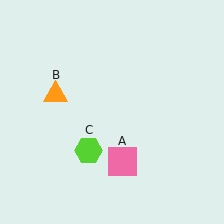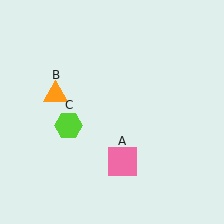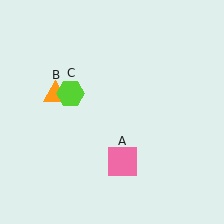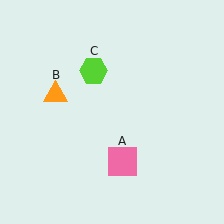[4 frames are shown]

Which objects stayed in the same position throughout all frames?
Pink square (object A) and orange triangle (object B) remained stationary.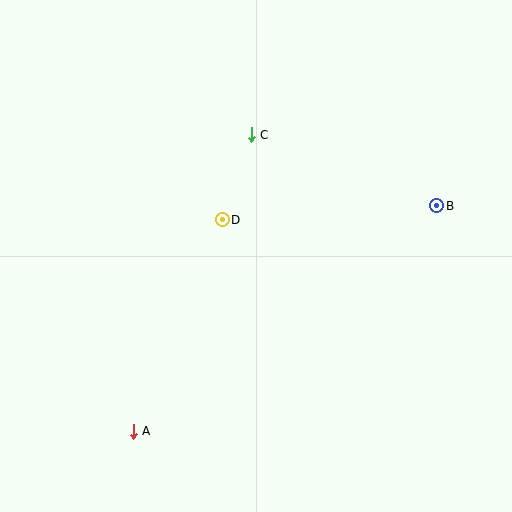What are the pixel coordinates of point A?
Point A is at (133, 431).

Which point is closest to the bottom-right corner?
Point B is closest to the bottom-right corner.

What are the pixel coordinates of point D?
Point D is at (222, 220).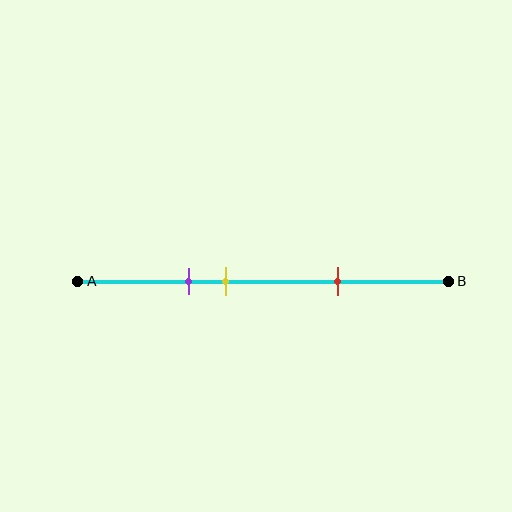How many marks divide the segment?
There are 3 marks dividing the segment.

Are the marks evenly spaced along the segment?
No, the marks are not evenly spaced.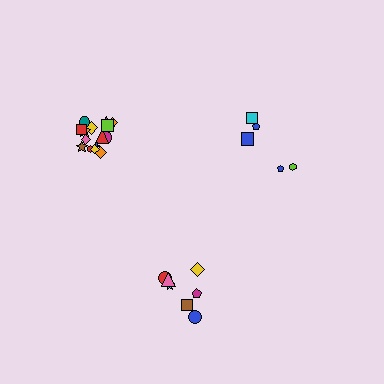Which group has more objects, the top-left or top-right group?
The top-left group.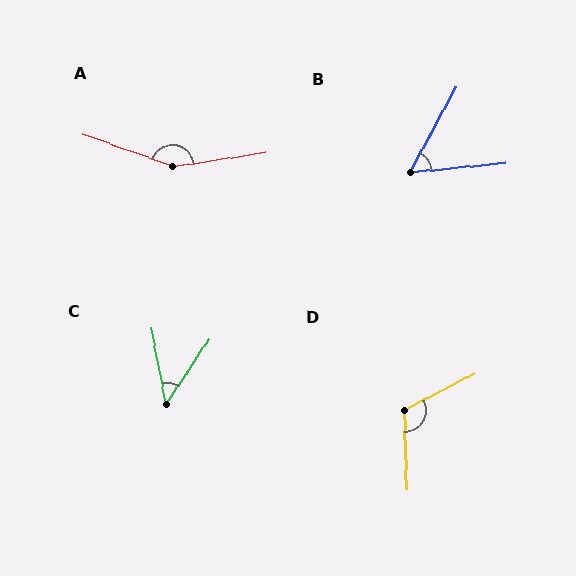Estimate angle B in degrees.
Approximately 57 degrees.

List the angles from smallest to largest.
C (44°), B (57°), D (116°), A (152°).